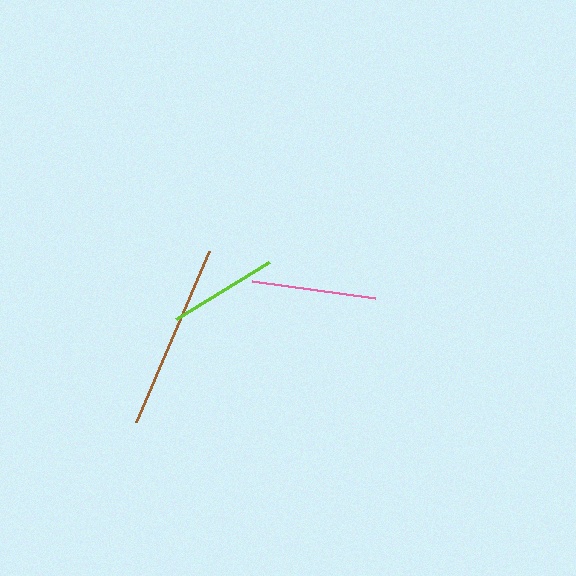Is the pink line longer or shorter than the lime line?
The pink line is longer than the lime line.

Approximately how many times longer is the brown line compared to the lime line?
The brown line is approximately 1.7 times the length of the lime line.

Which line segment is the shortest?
The lime line is the shortest at approximately 109 pixels.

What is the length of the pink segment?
The pink segment is approximately 124 pixels long.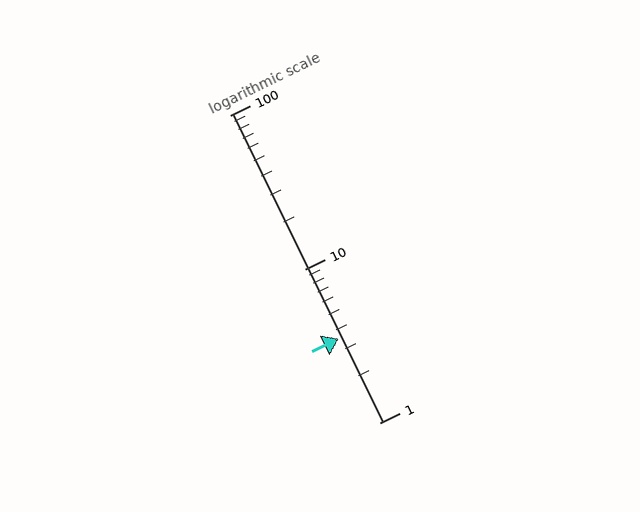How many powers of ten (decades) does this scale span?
The scale spans 2 decades, from 1 to 100.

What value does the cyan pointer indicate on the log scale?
The pointer indicates approximately 3.5.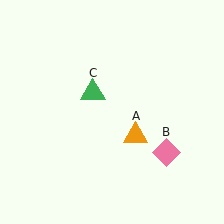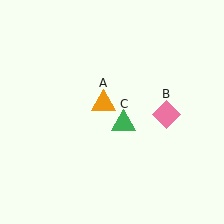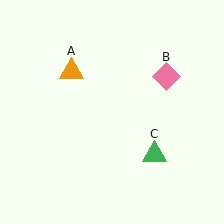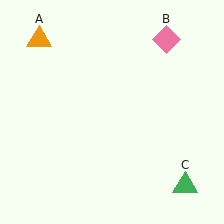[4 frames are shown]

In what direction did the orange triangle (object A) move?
The orange triangle (object A) moved up and to the left.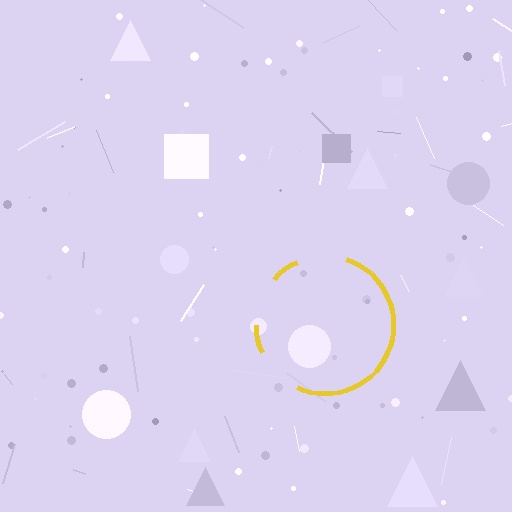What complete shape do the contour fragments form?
The contour fragments form a circle.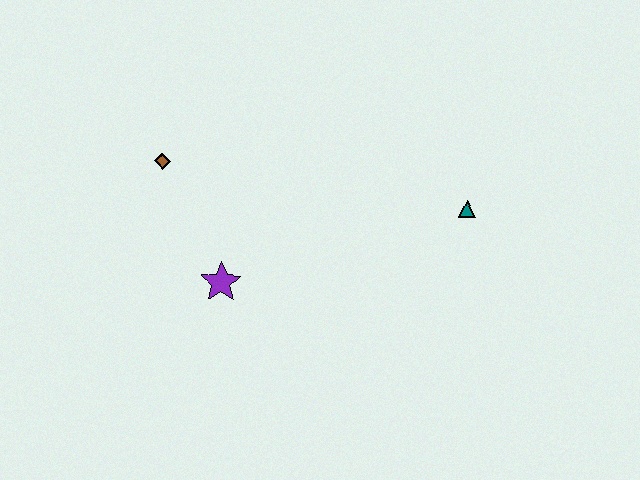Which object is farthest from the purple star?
The teal triangle is farthest from the purple star.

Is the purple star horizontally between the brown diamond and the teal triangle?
Yes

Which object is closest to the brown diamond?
The purple star is closest to the brown diamond.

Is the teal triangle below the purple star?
No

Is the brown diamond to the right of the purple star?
No